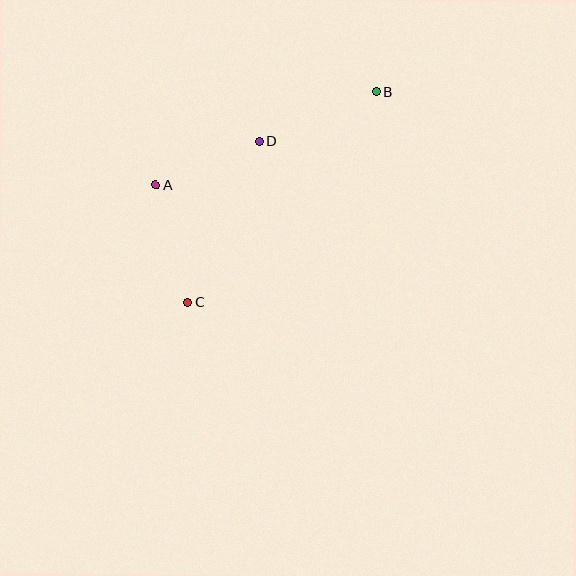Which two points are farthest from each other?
Points B and C are farthest from each other.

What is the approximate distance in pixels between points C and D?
The distance between C and D is approximately 176 pixels.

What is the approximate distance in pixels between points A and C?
The distance between A and C is approximately 122 pixels.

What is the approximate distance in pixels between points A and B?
The distance between A and B is approximately 239 pixels.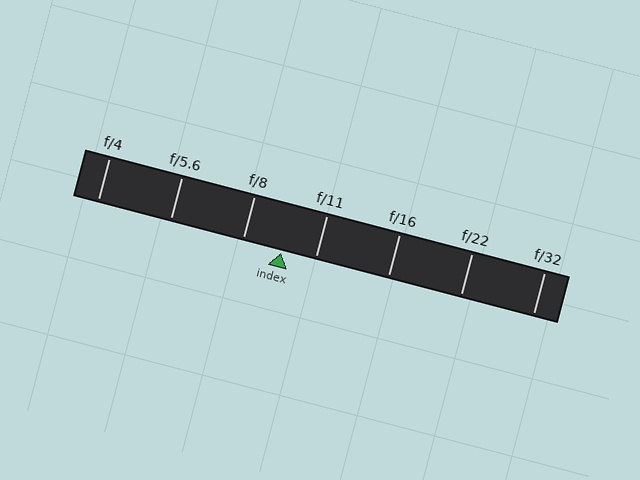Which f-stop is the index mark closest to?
The index mark is closest to f/11.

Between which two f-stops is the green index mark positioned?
The index mark is between f/8 and f/11.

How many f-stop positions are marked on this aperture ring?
There are 7 f-stop positions marked.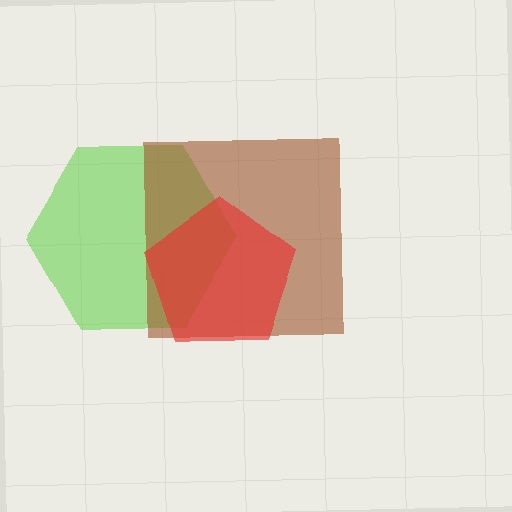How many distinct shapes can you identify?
There are 3 distinct shapes: a lime hexagon, a brown square, a red pentagon.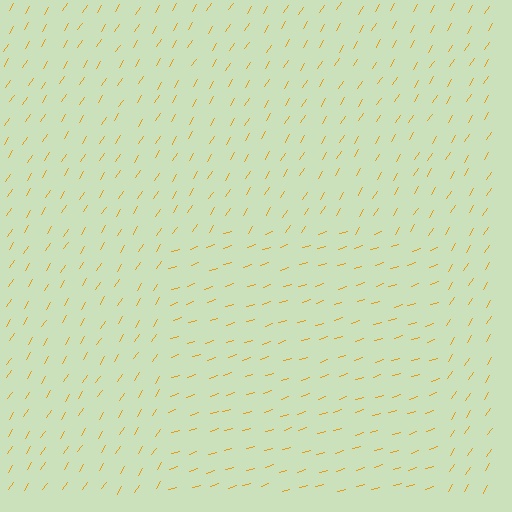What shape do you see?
I see a rectangle.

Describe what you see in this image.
The image is filled with small orange line segments. A rectangle region in the image has lines oriented differently from the surrounding lines, creating a visible texture boundary.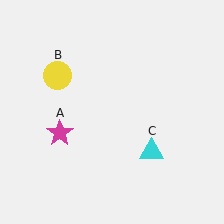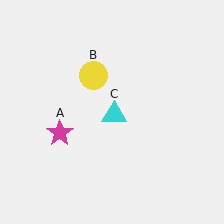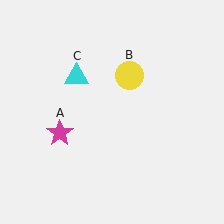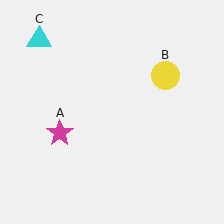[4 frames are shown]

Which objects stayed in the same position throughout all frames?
Magenta star (object A) remained stationary.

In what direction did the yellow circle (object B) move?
The yellow circle (object B) moved right.